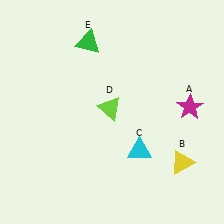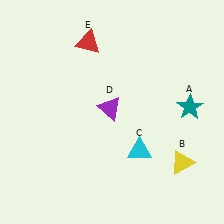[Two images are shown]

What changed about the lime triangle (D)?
In Image 1, D is lime. In Image 2, it changed to purple.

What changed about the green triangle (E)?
In Image 1, E is green. In Image 2, it changed to red.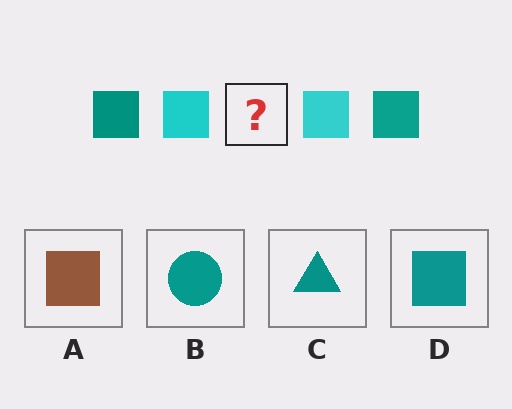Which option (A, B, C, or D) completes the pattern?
D.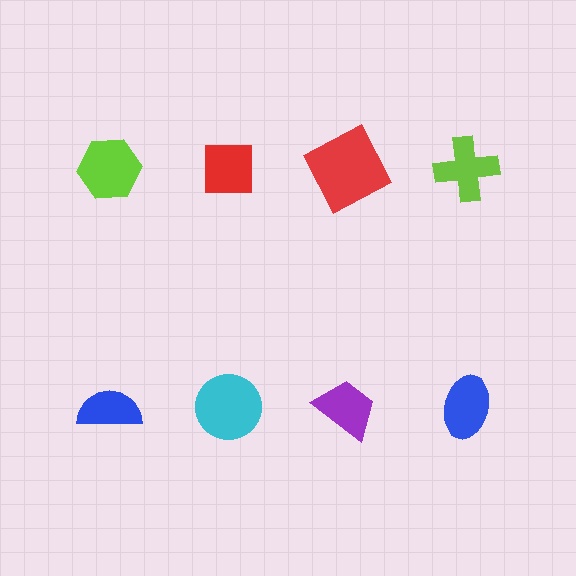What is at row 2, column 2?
A cyan circle.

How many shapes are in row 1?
4 shapes.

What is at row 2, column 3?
A purple trapezoid.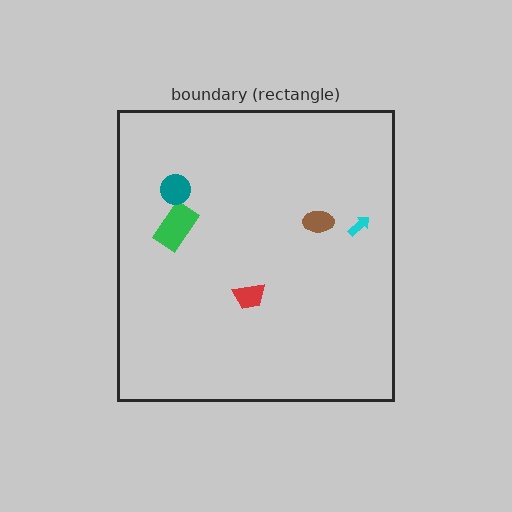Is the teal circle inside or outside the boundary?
Inside.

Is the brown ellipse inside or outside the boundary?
Inside.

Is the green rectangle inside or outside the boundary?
Inside.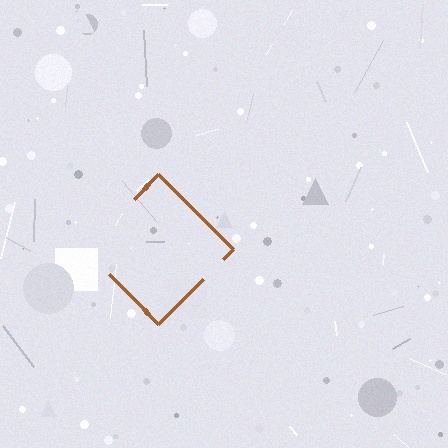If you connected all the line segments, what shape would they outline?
They would outline a diamond.